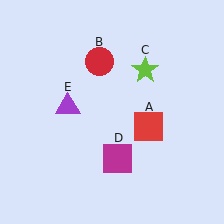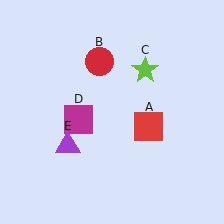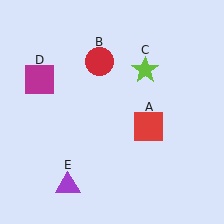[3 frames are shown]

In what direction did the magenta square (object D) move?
The magenta square (object D) moved up and to the left.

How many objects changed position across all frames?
2 objects changed position: magenta square (object D), purple triangle (object E).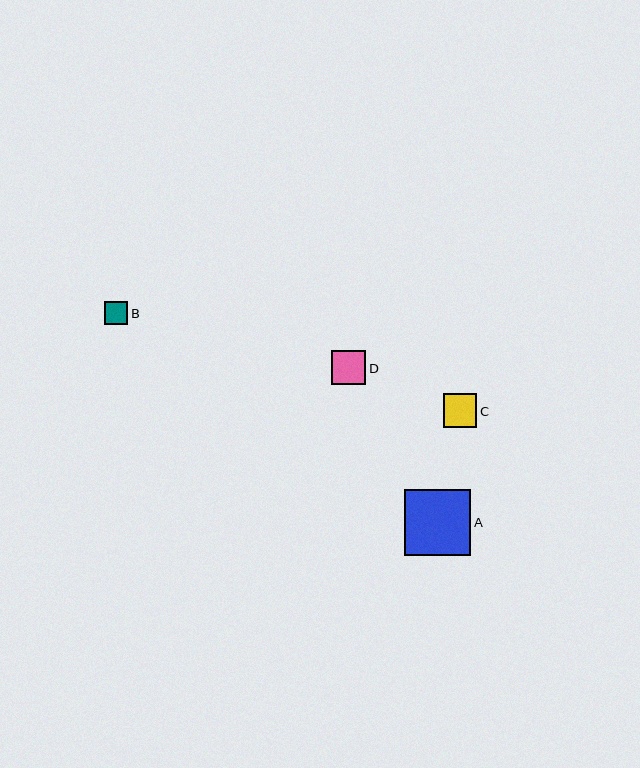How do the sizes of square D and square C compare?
Square D and square C are approximately the same size.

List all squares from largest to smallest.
From largest to smallest: A, D, C, B.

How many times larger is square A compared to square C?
Square A is approximately 2.0 times the size of square C.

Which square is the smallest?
Square B is the smallest with a size of approximately 24 pixels.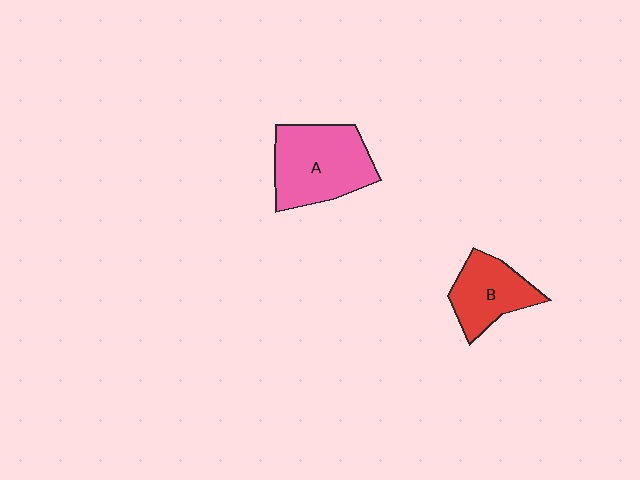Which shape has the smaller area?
Shape B (red).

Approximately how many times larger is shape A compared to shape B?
Approximately 1.5 times.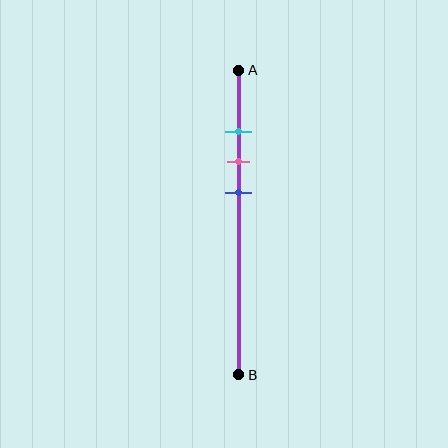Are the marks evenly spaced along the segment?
Yes, the marks are approximately evenly spaced.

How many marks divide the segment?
There are 3 marks dividing the segment.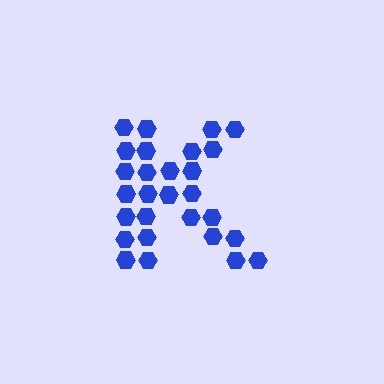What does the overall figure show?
The overall figure shows the letter K.